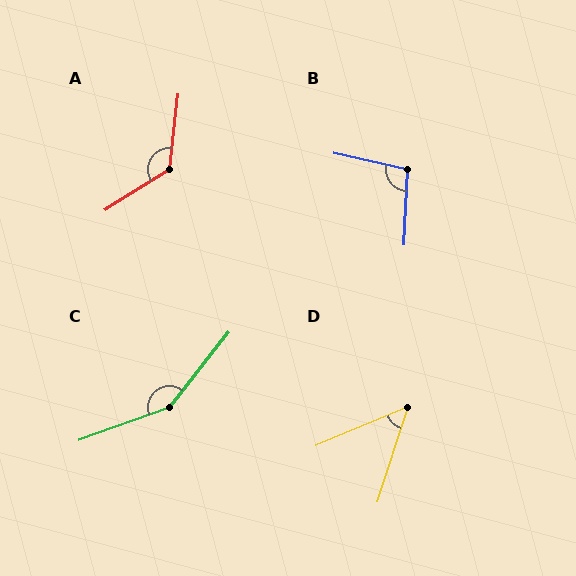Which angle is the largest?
C, at approximately 148 degrees.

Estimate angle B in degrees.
Approximately 100 degrees.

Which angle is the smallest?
D, at approximately 49 degrees.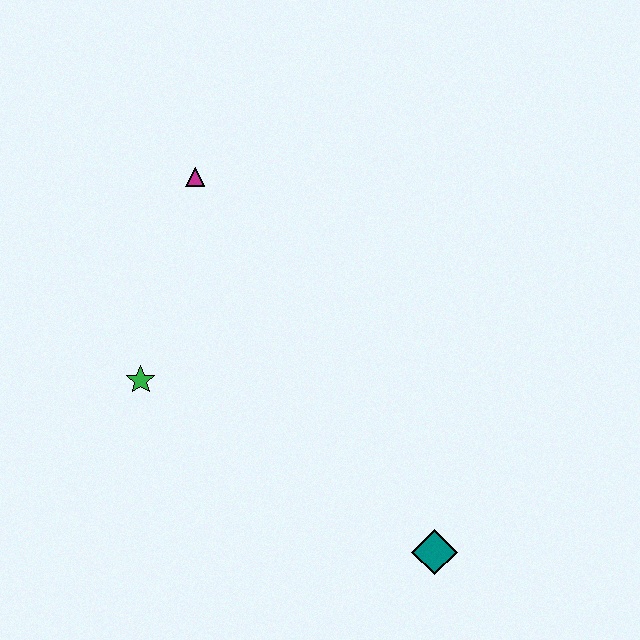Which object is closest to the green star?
The magenta triangle is closest to the green star.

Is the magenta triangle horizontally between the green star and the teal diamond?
Yes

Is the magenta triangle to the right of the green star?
Yes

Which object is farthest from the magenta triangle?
The teal diamond is farthest from the magenta triangle.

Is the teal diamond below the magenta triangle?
Yes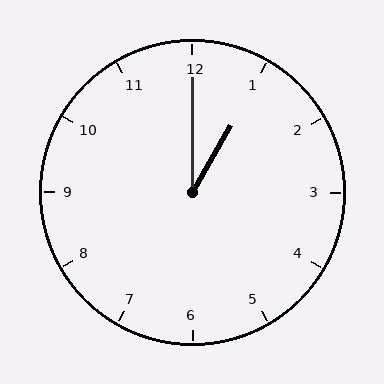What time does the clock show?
1:00.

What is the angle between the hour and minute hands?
Approximately 30 degrees.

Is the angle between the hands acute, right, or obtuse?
It is acute.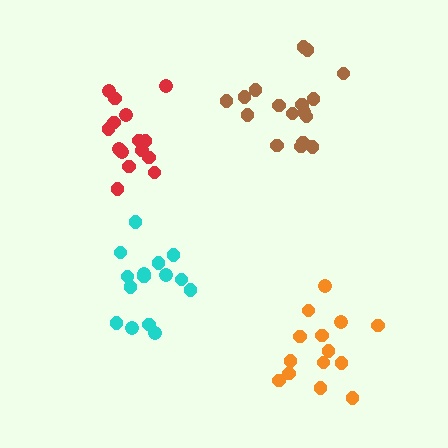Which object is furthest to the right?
The orange cluster is rightmost.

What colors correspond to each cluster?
The clusters are colored: brown, cyan, red, orange.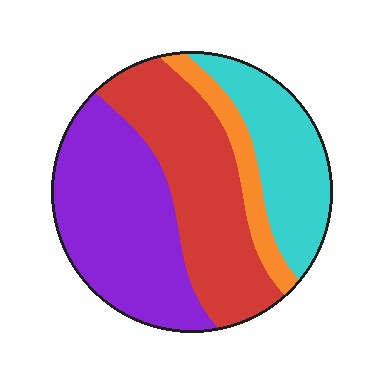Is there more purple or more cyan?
Purple.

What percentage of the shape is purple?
Purple covers around 35% of the shape.